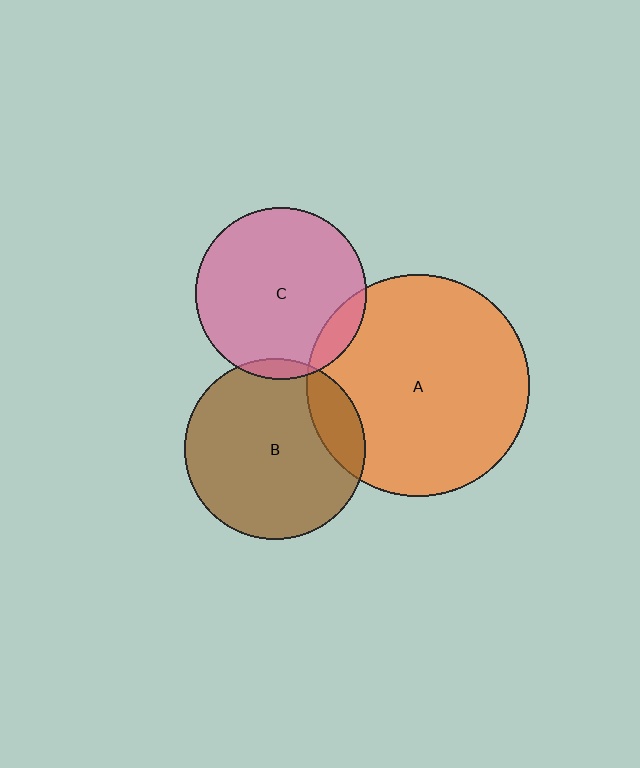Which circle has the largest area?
Circle A (orange).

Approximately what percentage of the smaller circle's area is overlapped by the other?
Approximately 5%.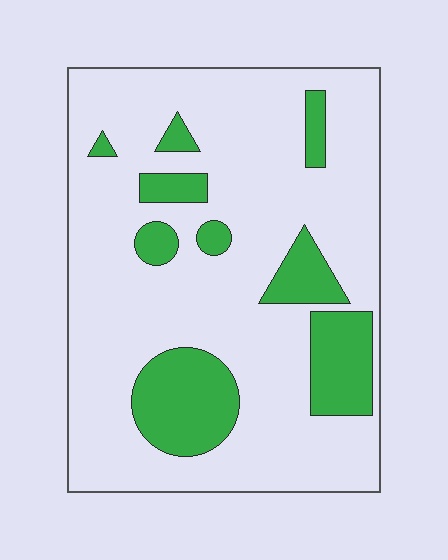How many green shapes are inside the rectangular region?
9.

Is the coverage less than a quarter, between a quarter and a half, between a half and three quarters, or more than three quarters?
Less than a quarter.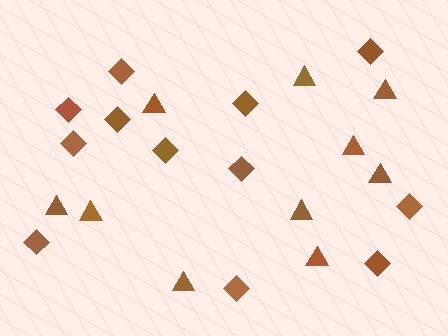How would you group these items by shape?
There are 2 groups: one group of diamonds (12) and one group of triangles (10).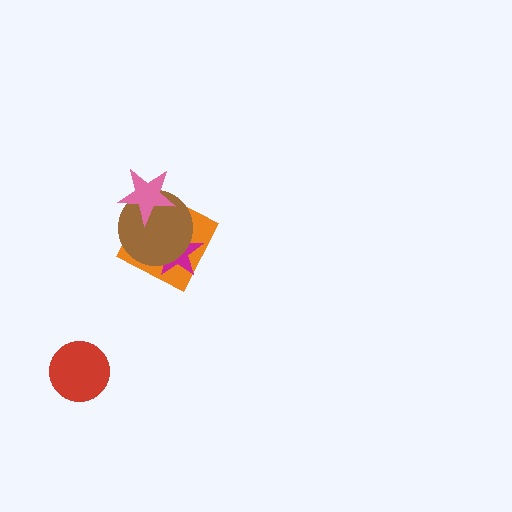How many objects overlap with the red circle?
0 objects overlap with the red circle.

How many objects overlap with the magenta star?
2 objects overlap with the magenta star.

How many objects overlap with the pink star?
2 objects overlap with the pink star.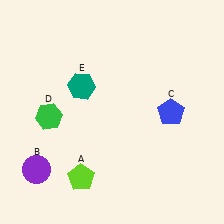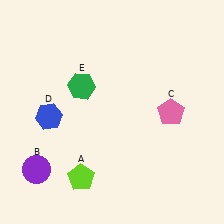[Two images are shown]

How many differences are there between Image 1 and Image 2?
There are 3 differences between the two images.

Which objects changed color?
C changed from blue to pink. D changed from green to blue. E changed from teal to green.